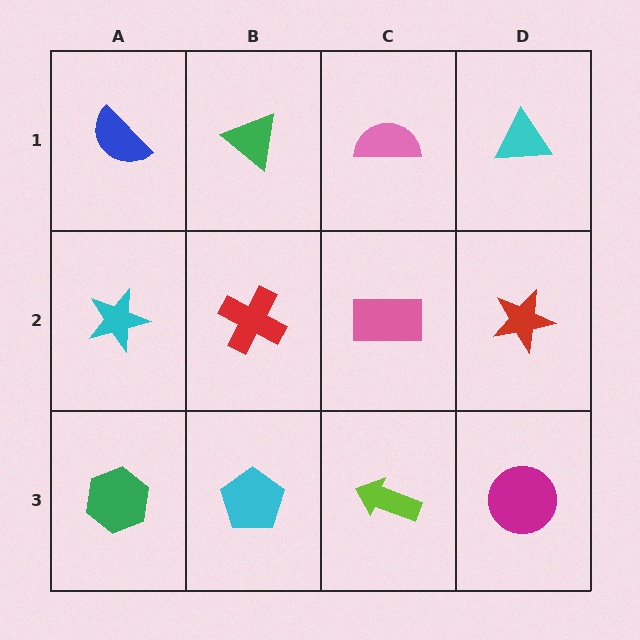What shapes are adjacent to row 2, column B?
A green triangle (row 1, column B), a cyan pentagon (row 3, column B), a cyan star (row 2, column A), a pink rectangle (row 2, column C).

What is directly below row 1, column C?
A pink rectangle.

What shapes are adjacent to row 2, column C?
A pink semicircle (row 1, column C), a lime arrow (row 3, column C), a red cross (row 2, column B), a red star (row 2, column D).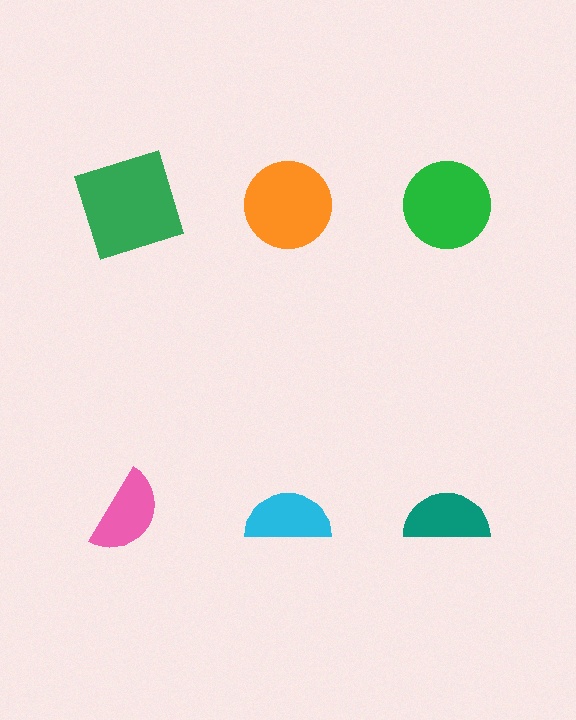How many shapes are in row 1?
3 shapes.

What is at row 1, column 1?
A green square.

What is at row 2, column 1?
A pink semicircle.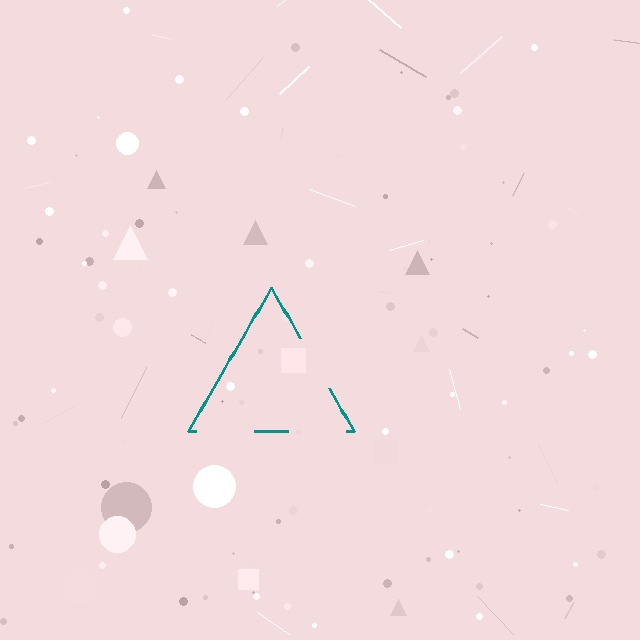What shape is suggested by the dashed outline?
The dashed outline suggests a triangle.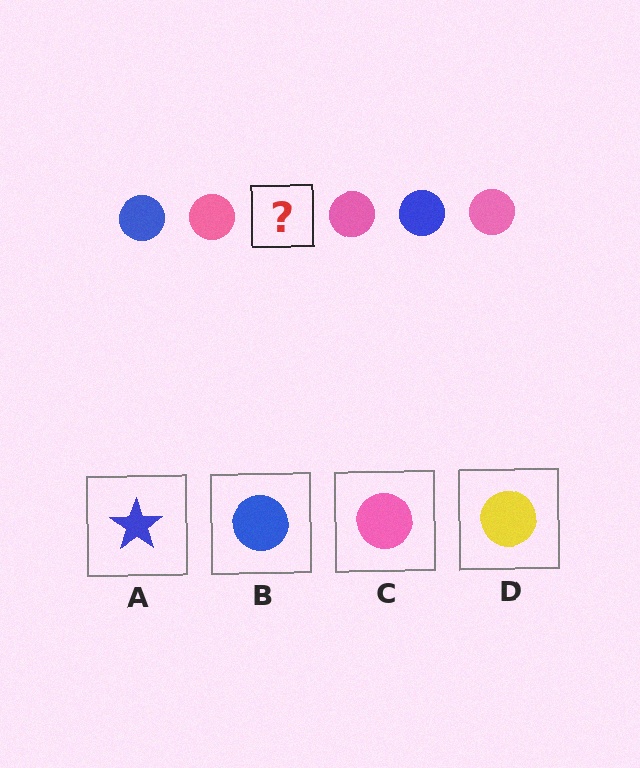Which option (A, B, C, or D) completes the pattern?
B.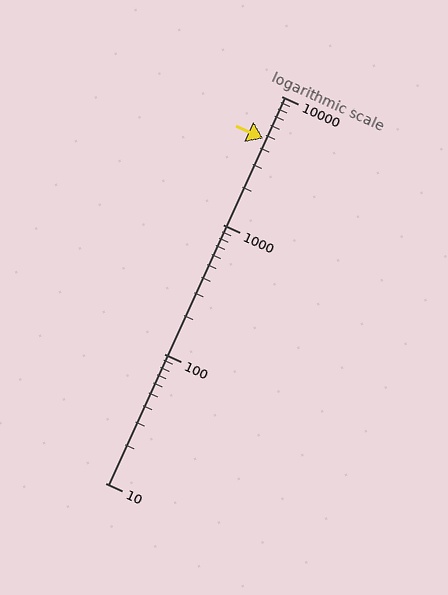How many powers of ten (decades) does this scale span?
The scale spans 3 decades, from 10 to 10000.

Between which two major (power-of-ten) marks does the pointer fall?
The pointer is between 1000 and 10000.